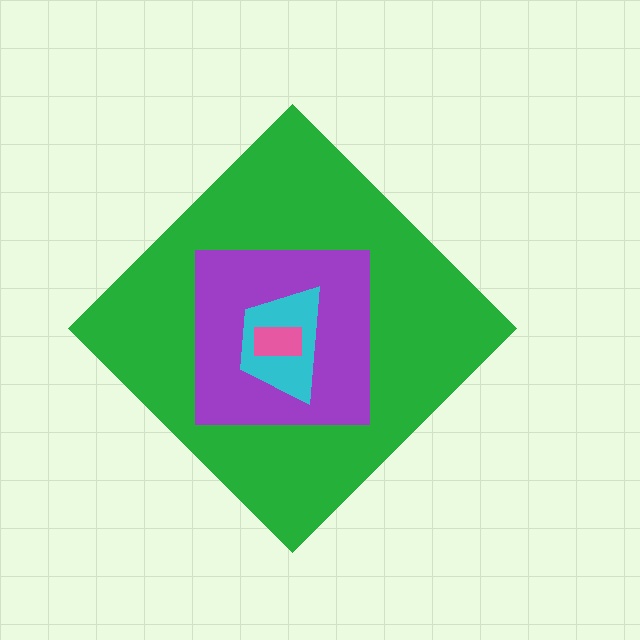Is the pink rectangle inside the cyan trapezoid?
Yes.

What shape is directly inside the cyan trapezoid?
The pink rectangle.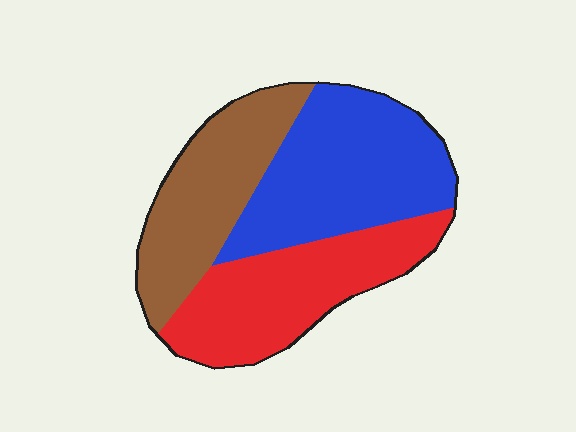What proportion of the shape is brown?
Brown covers 29% of the shape.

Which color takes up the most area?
Blue, at roughly 40%.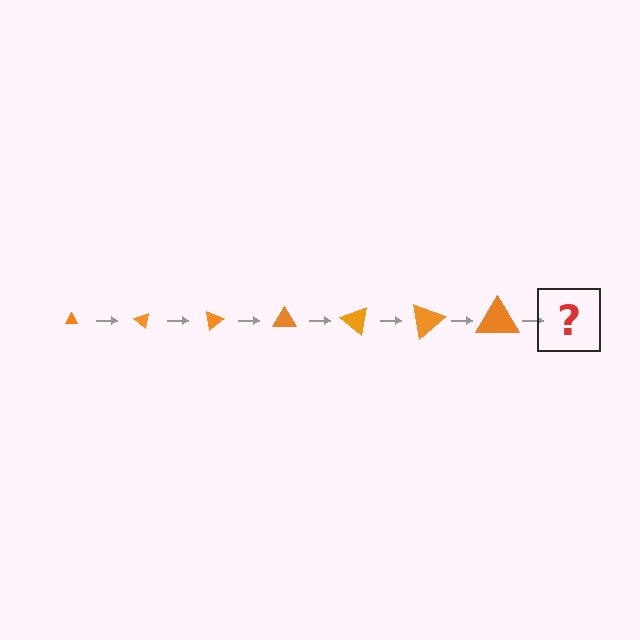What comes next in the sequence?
The next element should be a triangle, larger than the previous one and rotated 280 degrees from the start.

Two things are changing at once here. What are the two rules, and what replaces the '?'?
The two rules are that the triangle grows larger each step and it rotates 40 degrees each step. The '?' should be a triangle, larger than the previous one and rotated 280 degrees from the start.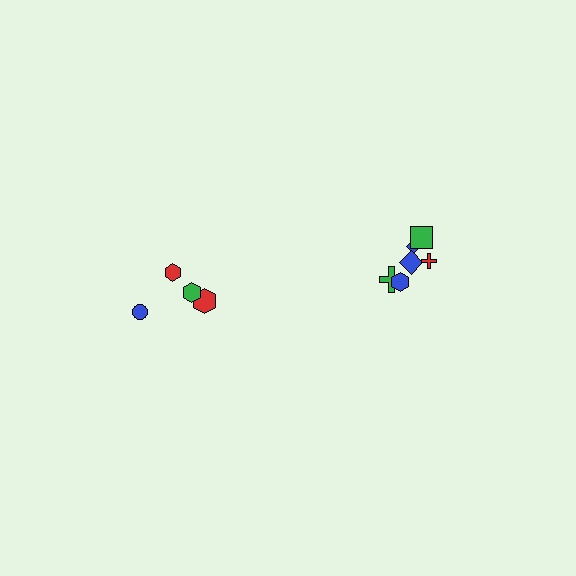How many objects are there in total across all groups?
There are 10 objects.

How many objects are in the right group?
There are 6 objects.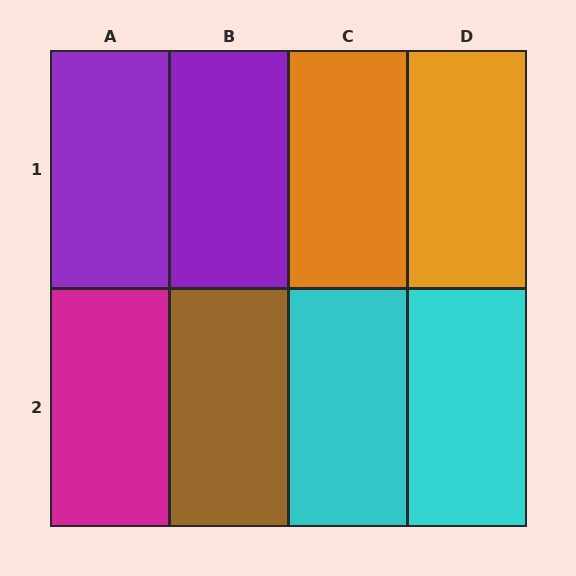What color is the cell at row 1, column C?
Orange.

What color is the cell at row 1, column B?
Purple.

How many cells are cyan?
2 cells are cyan.